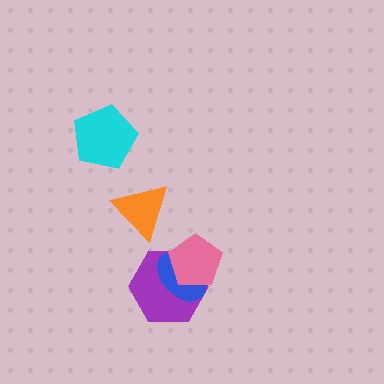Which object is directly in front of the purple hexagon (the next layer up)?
The blue ellipse is directly in front of the purple hexagon.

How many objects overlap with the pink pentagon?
2 objects overlap with the pink pentagon.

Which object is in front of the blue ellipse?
The pink pentagon is in front of the blue ellipse.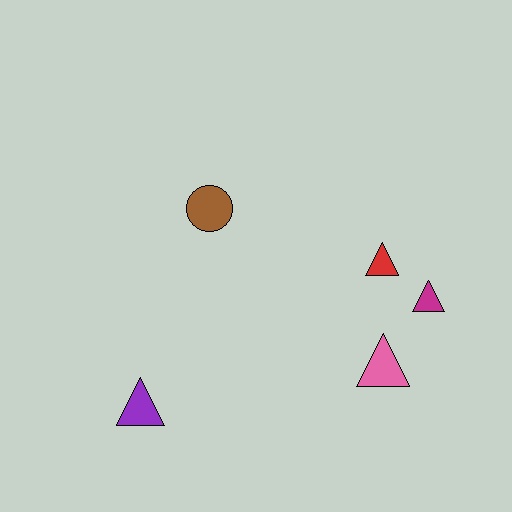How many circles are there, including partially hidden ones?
There is 1 circle.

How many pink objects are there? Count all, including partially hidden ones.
There is 1 pink object.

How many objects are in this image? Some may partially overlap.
There are 5 objects.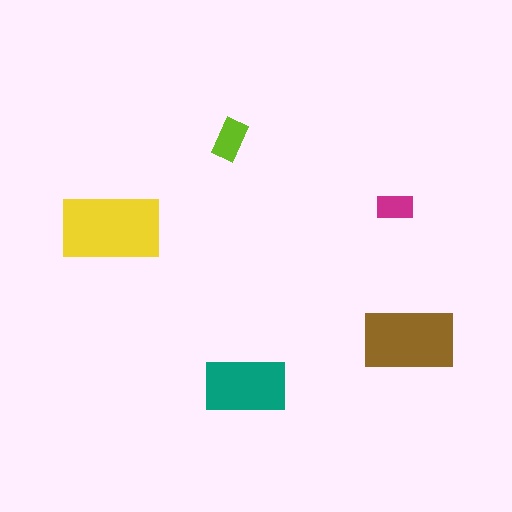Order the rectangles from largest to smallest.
the yellow one, the brown one, the teal one, the lime one, the magenta one.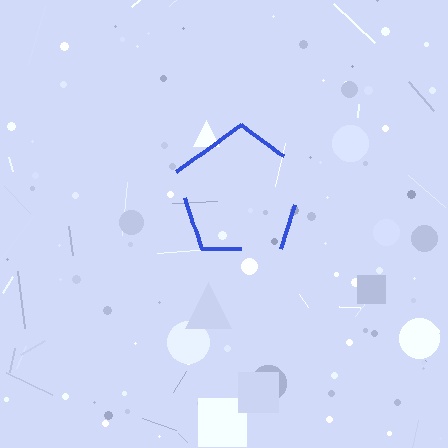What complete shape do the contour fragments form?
The contour fragments form a pentagon.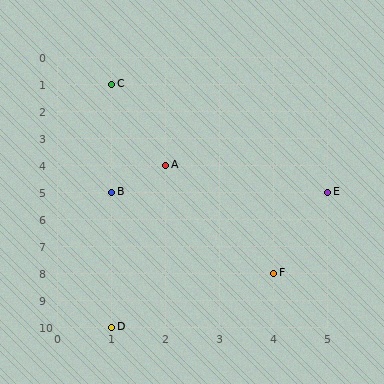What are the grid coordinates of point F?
Point F is at grid coordinates (4, 8).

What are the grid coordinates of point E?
Point E is at grid coordinates (5, 5).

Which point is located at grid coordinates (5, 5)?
Point E is at (5, 5).